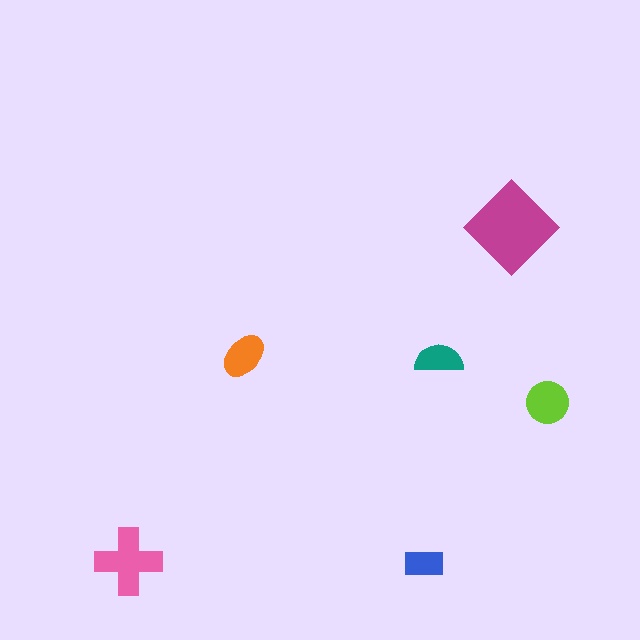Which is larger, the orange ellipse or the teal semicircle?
The orange ellipse.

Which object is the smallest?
The blue rectangle.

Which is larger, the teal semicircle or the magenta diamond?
The magenta diamond.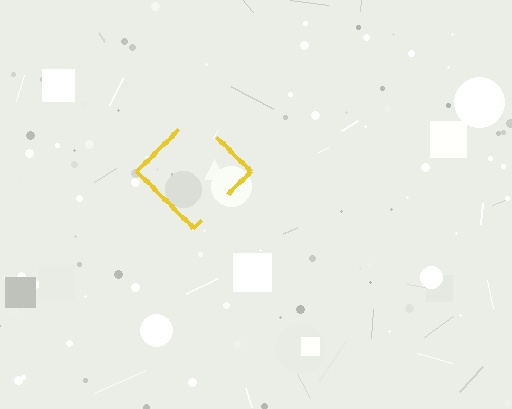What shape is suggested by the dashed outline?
The dashed outline suggests a diamond.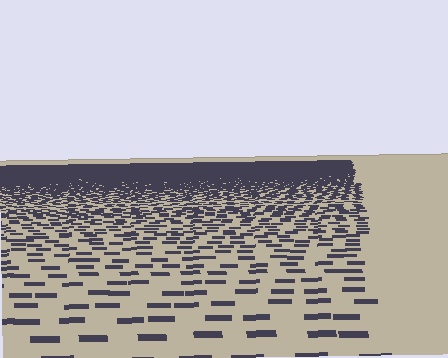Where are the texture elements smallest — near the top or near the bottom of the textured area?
Near the top.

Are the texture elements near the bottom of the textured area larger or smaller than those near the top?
Larger. Near the bottom, elements are closer to the viewer and appear at a bigger on-screen size.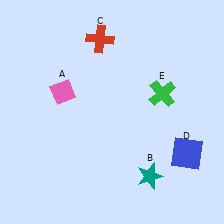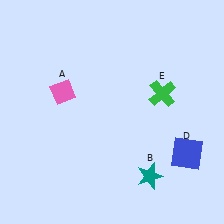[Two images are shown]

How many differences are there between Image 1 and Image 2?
There is 1 difference between the two images.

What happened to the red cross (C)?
The red cross (C) was removed in Image 2. It was in the top-left area of Image 1.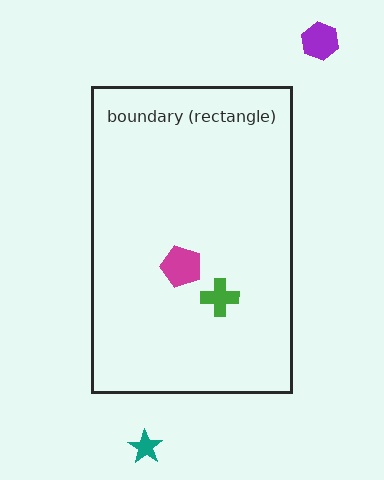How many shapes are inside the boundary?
2 inside, 2 outside.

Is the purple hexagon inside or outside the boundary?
Outside.